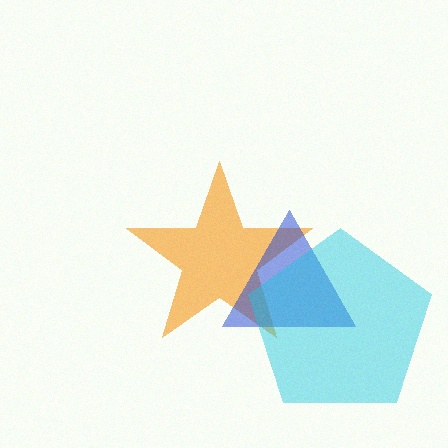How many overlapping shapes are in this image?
There are 3 overlapping shapes in the image.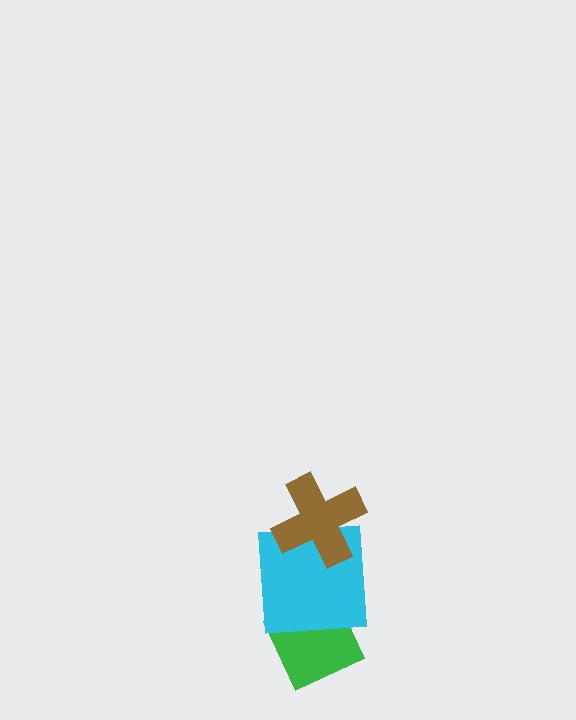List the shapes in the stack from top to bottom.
From top to bottom: the brown cross, the cyan square, the green diamond.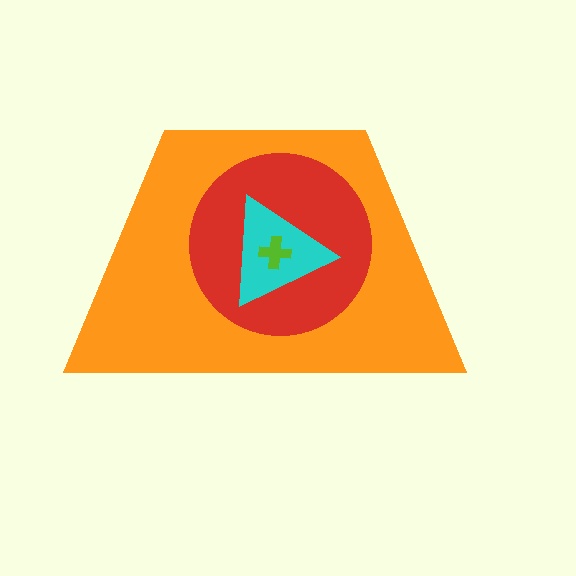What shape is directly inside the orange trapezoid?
The red circle.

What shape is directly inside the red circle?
The cyan triangle.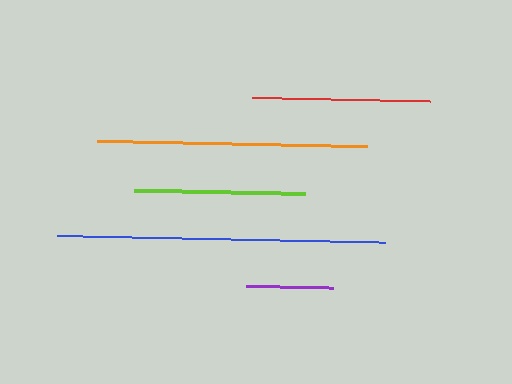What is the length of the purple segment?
The purple segment is approximately 87 pixels long.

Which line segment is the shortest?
The purple line is the shortest at approximately 87 pixels.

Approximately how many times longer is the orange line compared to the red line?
The orange line is approximately 1.5 times the length of the red line.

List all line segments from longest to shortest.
From longest to shortest: blue, orange, red, lime, purple.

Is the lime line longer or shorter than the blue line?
The blue line is longer than the lime line.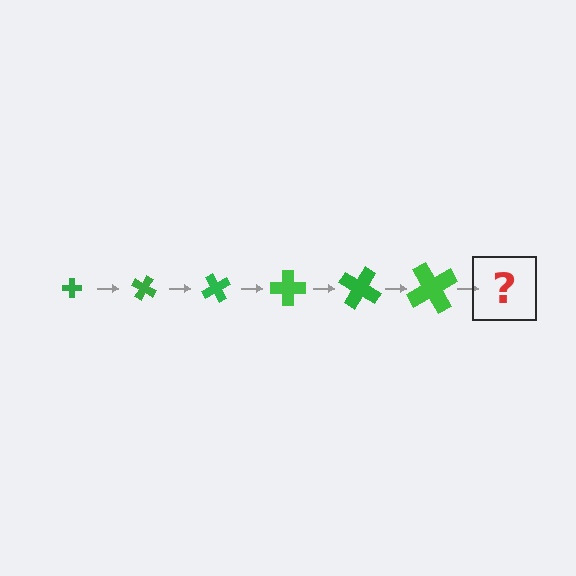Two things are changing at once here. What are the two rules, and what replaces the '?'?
The two rules are that the cross grows larger each step and it rotates 30 degrees each step. The '?' should be a cross, larger than the previous one and rotated 180 degrees from the start.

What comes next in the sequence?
The next element should be a cross, larger than the previous one and rotated 180 degrees from the start.